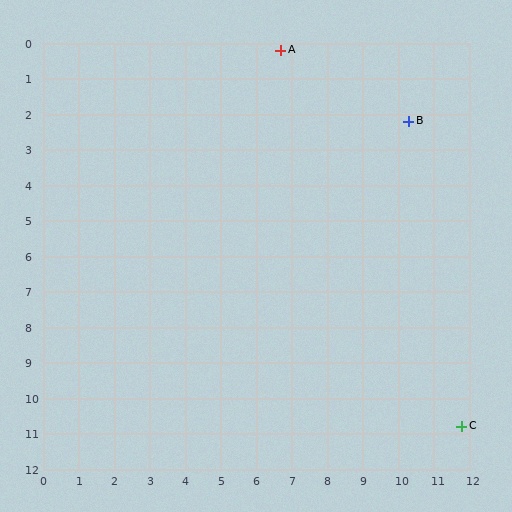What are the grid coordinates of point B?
Point B is at approximately (10.3, 2.2).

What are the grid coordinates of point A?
Point A is at approximately (6.7, 0.2).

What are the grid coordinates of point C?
Point C is at approximately (11.8, 10.8).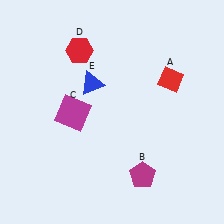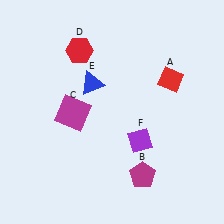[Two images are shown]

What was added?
A purple diamond (F) was added in Image 2.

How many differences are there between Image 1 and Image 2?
There is 1 difference between the two images.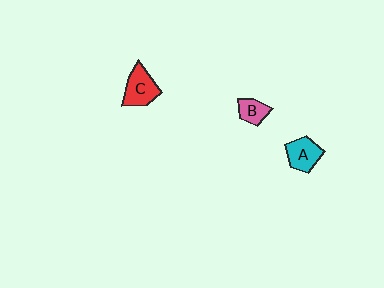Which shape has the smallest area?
Shape B (pink).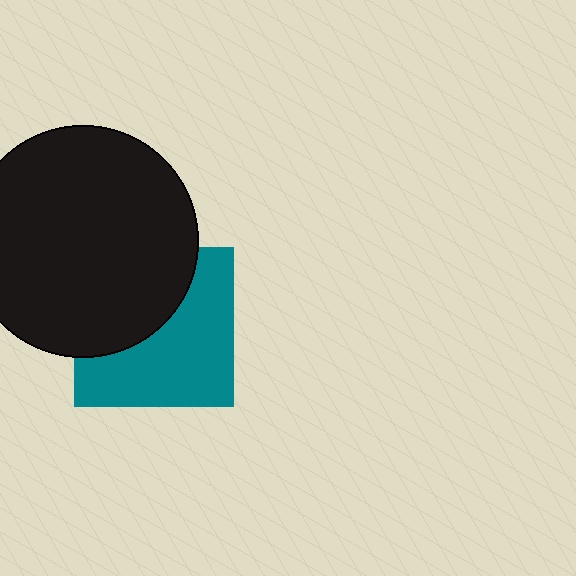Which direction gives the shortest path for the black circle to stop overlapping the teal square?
Moving toward the upper-left gives the shortest separation.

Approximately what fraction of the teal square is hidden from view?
Roughly 43% of the teal square is hidden behind the black circle.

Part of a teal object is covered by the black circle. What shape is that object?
It is a square.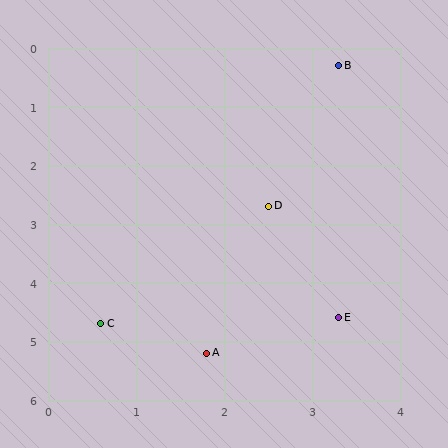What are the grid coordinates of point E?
Point E is at approximately (3.3, 4.6).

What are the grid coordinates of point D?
Point D is at approximately (2.5, 2.7).